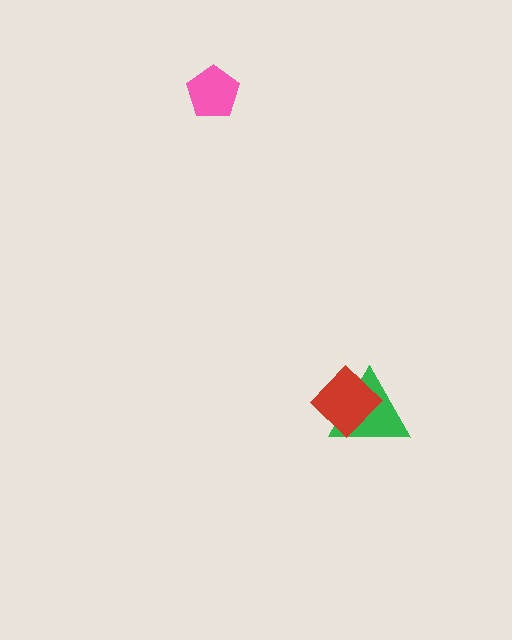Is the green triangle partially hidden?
Yes, it is partially covered by another shape.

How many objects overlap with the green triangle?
1 object overlaps with the green triangle.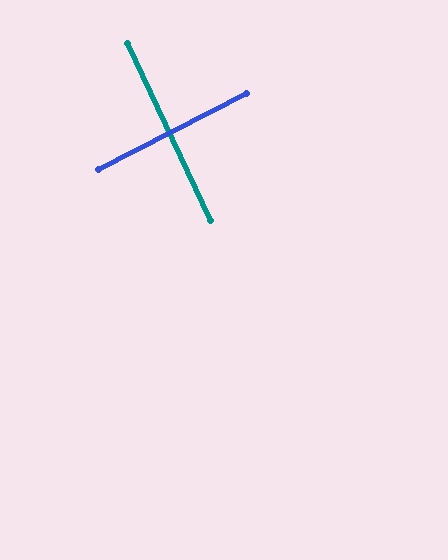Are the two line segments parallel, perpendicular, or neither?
Perpendicular — they meet at approximately 88°.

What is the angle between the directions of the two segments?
Approximately 88 degrees.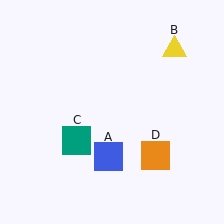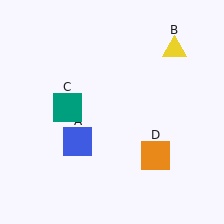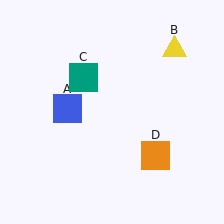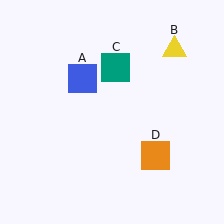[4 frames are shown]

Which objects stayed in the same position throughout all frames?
Yellow triangle (object B) and orange square (object D) remained stationary.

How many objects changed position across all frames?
2 objects changed position: blue square (object A), teal square (object C).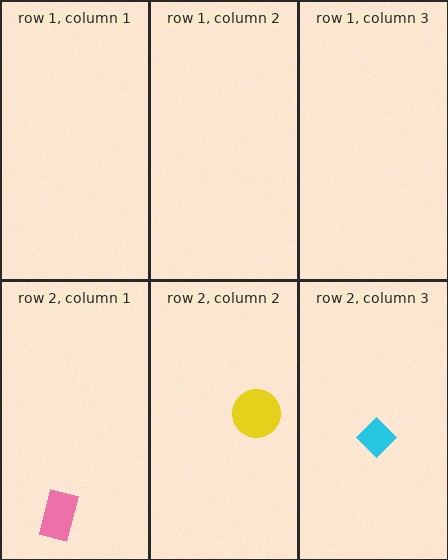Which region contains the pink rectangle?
The row 2, column 1 region.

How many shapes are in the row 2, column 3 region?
1.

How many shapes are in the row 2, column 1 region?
1.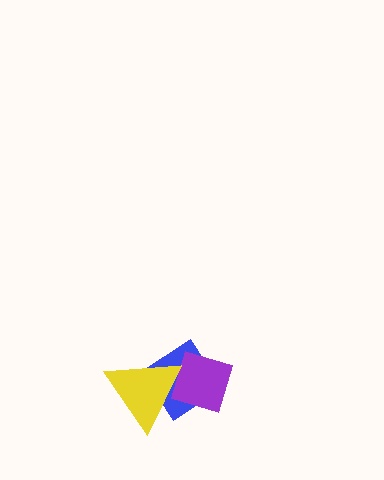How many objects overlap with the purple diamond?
2 objects overlap with the purple diamond.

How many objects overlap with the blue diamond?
2 objects overlap with the blue diamond.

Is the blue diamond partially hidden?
Yes, it is partially covered by another shape.